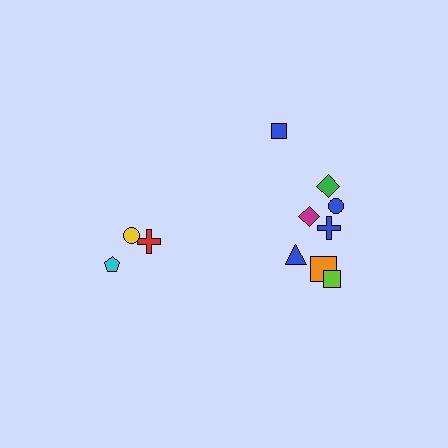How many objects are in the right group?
There are 8 objects.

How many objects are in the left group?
There are 3 objects.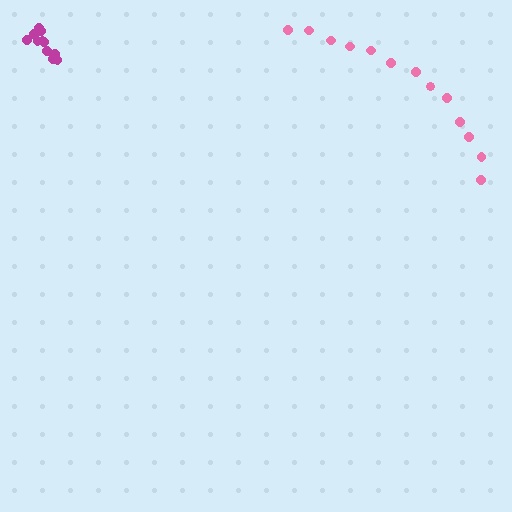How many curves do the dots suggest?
There are 2 distinct paths.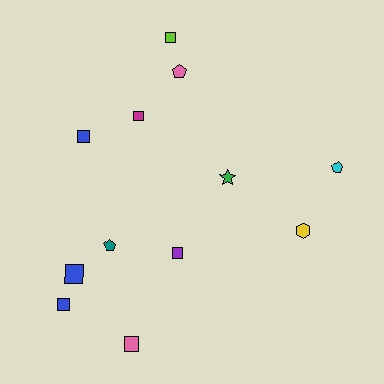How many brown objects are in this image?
There are no brown objects.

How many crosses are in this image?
There are no crosses.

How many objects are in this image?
There are 12 objects.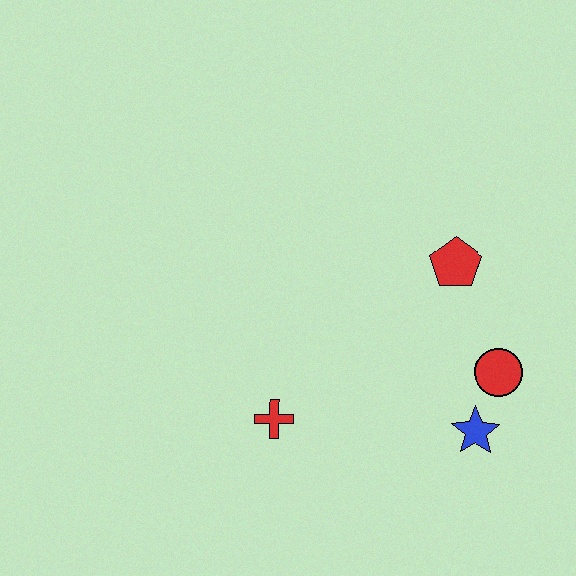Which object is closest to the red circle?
The blue star is closest to the red circle.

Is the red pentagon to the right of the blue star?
No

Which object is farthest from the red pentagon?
The red cross is farthest from the red pentagon.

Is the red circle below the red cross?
No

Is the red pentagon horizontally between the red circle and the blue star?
No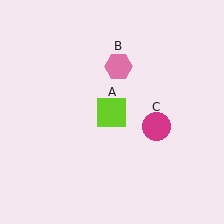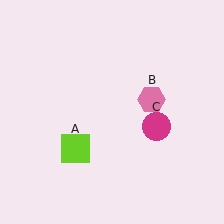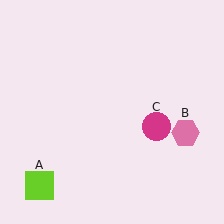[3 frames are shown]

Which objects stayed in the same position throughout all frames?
Magenta circle (object C) remained stationary.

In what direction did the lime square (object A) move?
The lime square (object A) moved down and to the left.